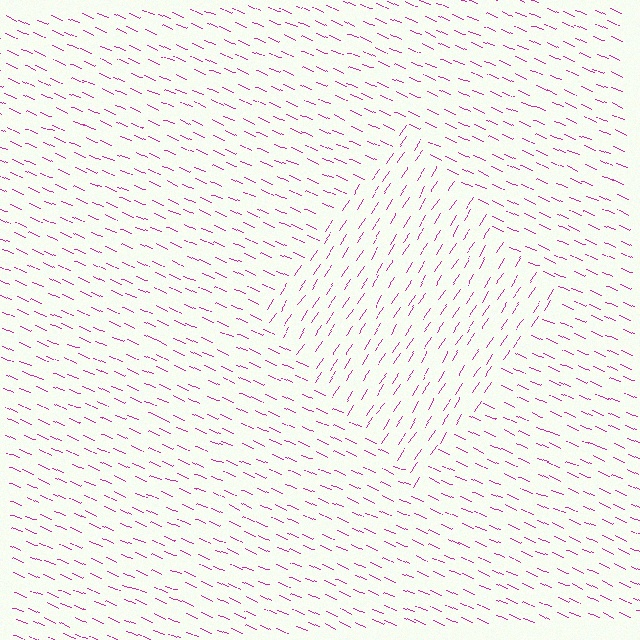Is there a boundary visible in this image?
Yes, there is a texture boundary formed by a change in line orientation.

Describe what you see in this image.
The image is filled with small magenta line segments. A diamond region in the image has lines oriented differently from the surrounding lines, creating a visible texture boundary.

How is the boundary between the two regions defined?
The boundary is defined purely by a change in line orientation (approximately 80 degrees difference). All lines are the same color and thickness.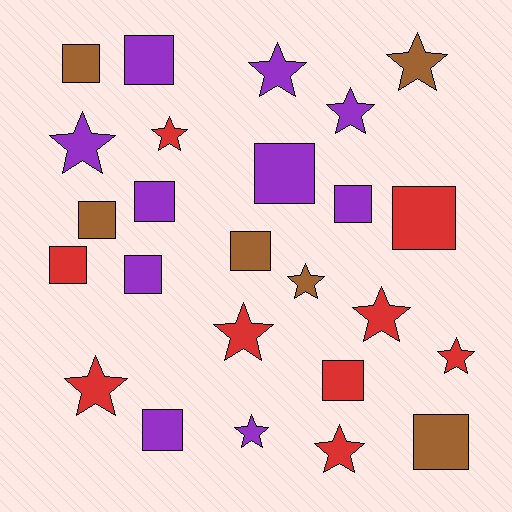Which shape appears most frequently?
Square, with 13 objects.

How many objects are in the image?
There are 25 objects.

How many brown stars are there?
There are 2 brown stars.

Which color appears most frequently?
Purple, with 10 objects.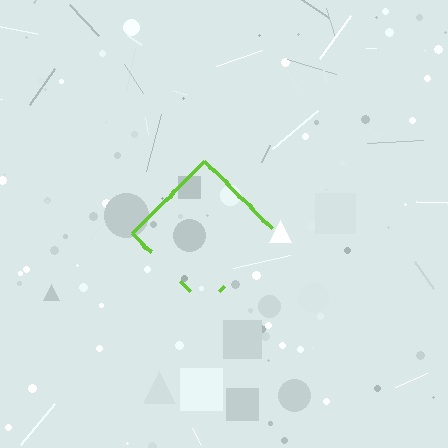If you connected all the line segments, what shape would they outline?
They would outline a diamond.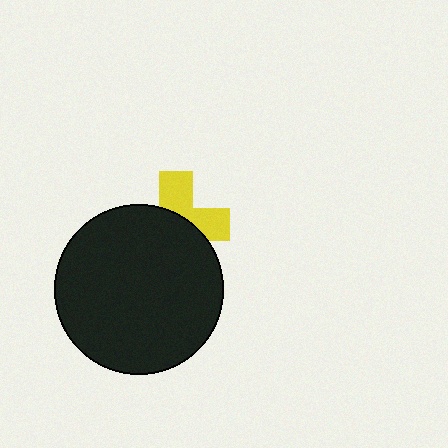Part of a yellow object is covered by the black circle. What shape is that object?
It is a cross.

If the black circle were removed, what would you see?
You would see the complete yellow cross.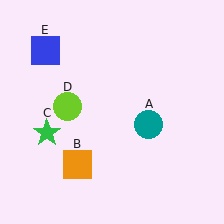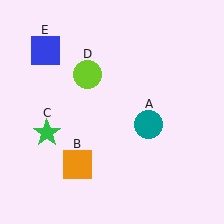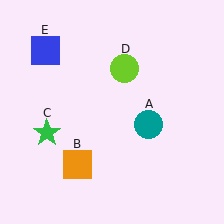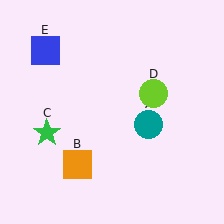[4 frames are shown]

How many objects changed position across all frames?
1 object changed position: lime circle (object D).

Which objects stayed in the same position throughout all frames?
Teal circle (object A) and orange square (object B) and green star (object C) and blue square (object E) remained stationary.